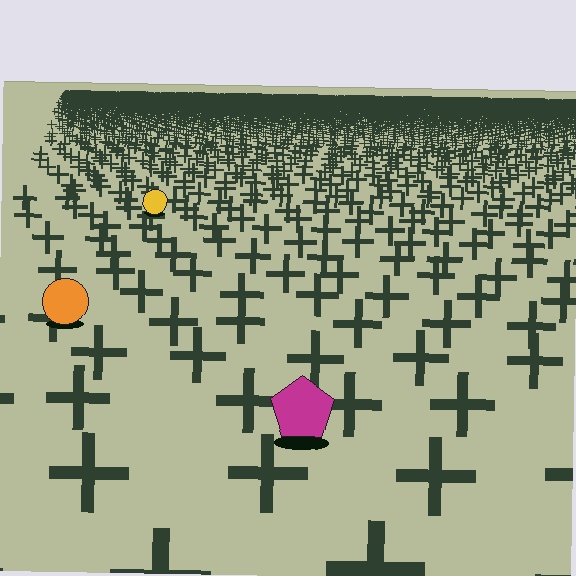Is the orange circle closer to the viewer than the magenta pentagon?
No. The magenta pentagon is closer — you can tell from the texture gradient: the ground texture is coarser near it.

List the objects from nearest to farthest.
From nearest to farthest: the magenta pentagon, the orange circle, the yellow circle.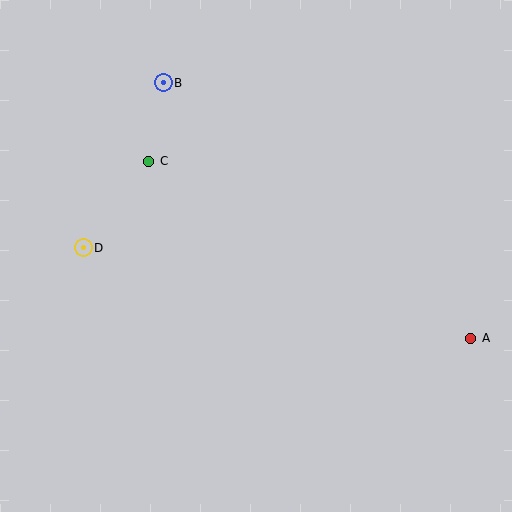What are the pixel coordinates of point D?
Point D is at (83, 248).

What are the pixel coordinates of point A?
Point A is at (471, 338).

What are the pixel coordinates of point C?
Point C is at (149, 161).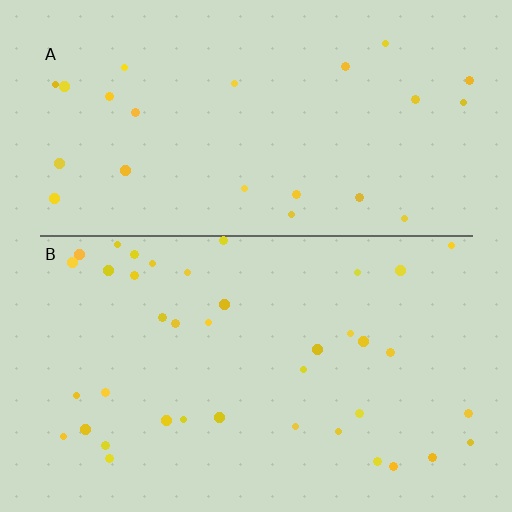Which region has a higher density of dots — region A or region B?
B (the bottom).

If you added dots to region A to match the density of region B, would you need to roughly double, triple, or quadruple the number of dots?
Approximately double.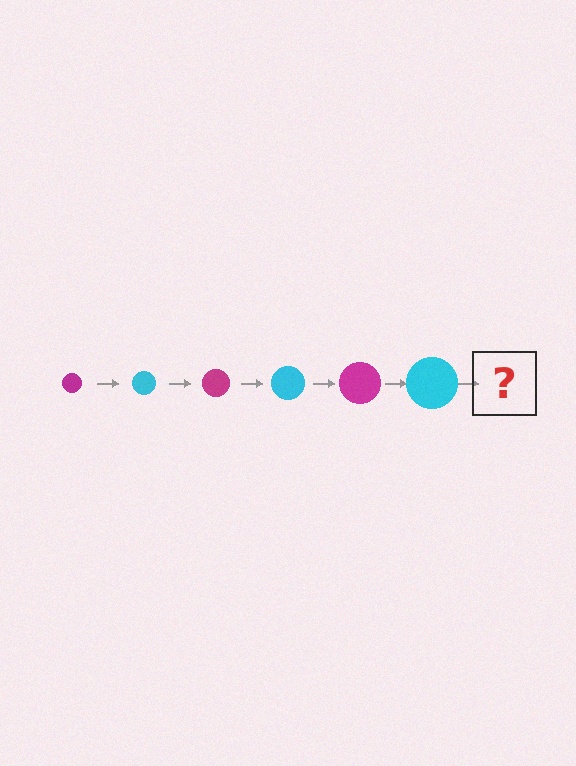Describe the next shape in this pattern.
It should be a magenta circle, larger than the previous one.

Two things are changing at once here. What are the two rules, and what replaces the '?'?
The two rules are that the circle grows larger each step and the color cycles through magenta and cyan. The '?' should be a magenta circle, larger than the previous one.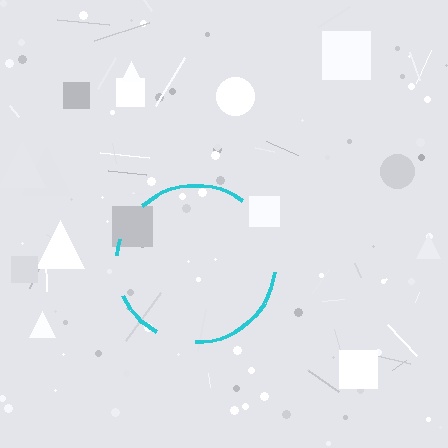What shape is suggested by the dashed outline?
The dashed outline suggests a circle.